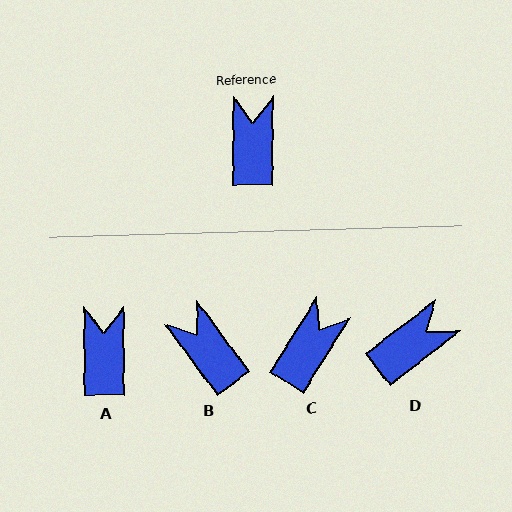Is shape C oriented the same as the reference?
No, it is off by about 32 degrees.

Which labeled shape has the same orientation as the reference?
A.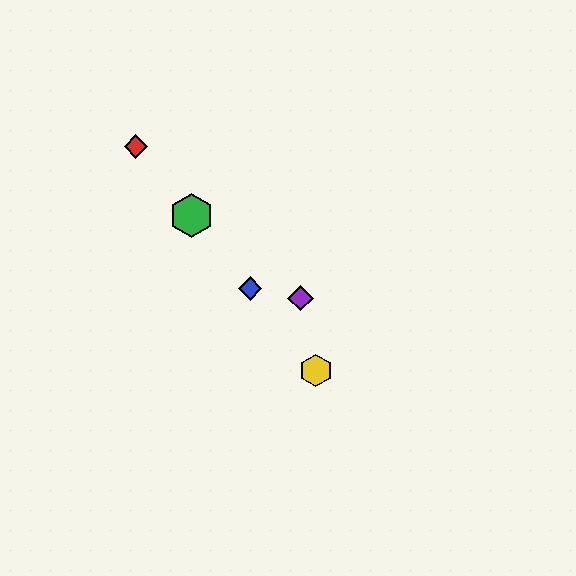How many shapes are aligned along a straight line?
4 shapes (the red diamond, the blue diamond, the green hexagon, the yellow hexagon) are aligned along a straight line.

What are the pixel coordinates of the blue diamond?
The blue diamond is at (250, 288).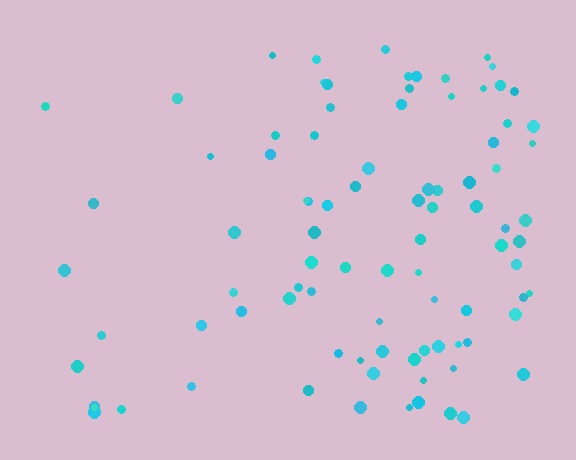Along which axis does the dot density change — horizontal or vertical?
Horizontal.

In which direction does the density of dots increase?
From left to right, with the right side densest.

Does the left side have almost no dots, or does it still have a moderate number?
Still a moderate number, just noticeably fewer than the right.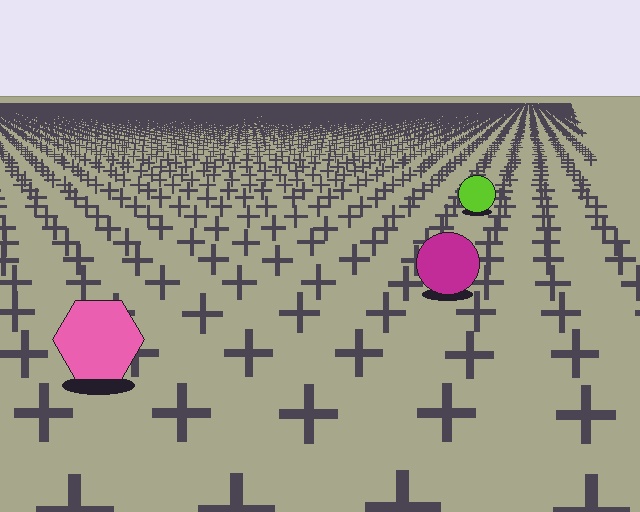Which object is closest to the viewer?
The pink hexagon is closest. The texture marks near it are larger and more spread out.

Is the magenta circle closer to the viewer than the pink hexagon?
No. The pink hexagon is closer — you can tell from the texture gradient: the ground texture is coarser near it.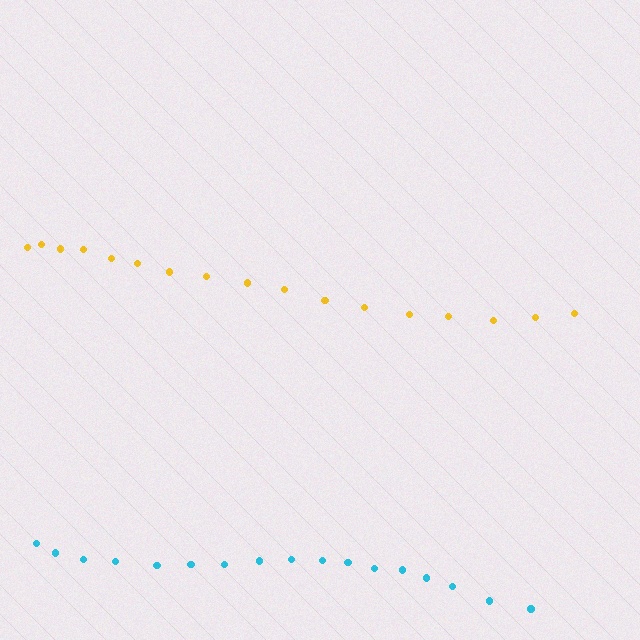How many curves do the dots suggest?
There are 2 distinct paths.